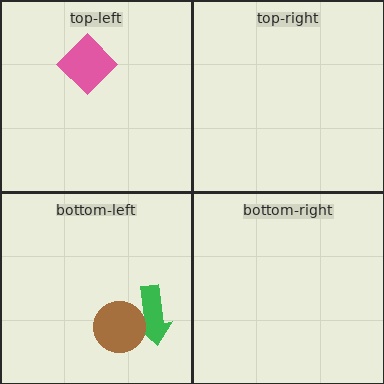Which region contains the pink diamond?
The top-left region.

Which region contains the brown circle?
The bottom-left region.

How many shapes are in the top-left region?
1.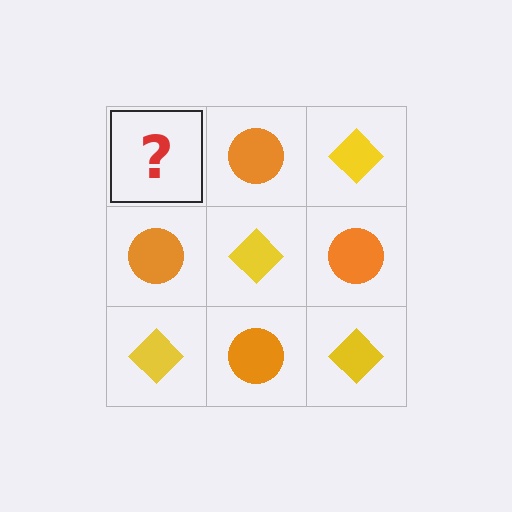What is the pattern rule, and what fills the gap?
The rule is that it alternates yellow diamond and orange circle in a checkerboard pattern. The gap should be filled with a yellow diamond.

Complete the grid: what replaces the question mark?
The question mark should be replaced with a yellow diamond.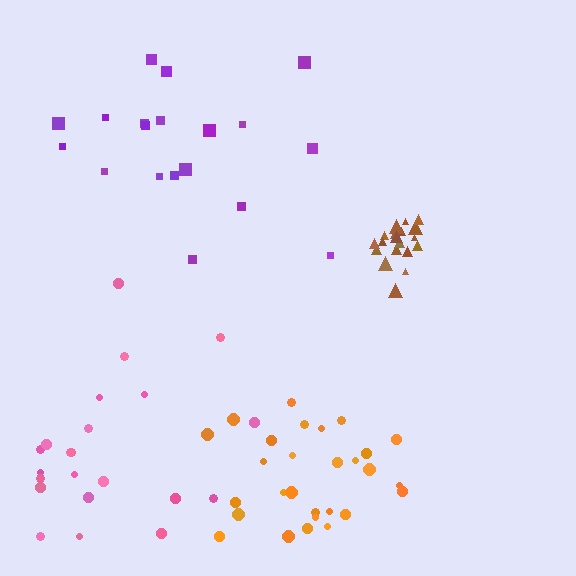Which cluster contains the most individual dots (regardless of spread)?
Orange (28).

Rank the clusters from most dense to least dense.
brown, orange, pink, purple.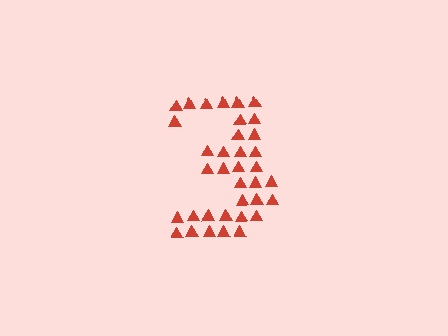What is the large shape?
The large shape is the digit 3.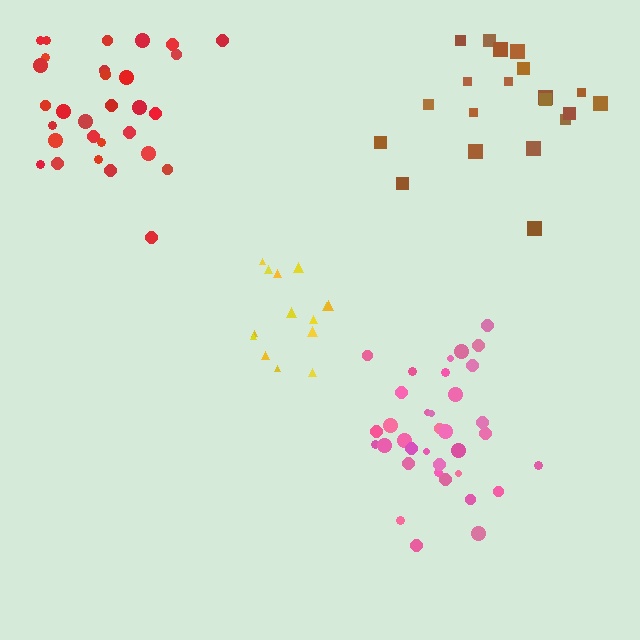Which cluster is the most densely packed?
Pink.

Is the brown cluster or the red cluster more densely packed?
Red.